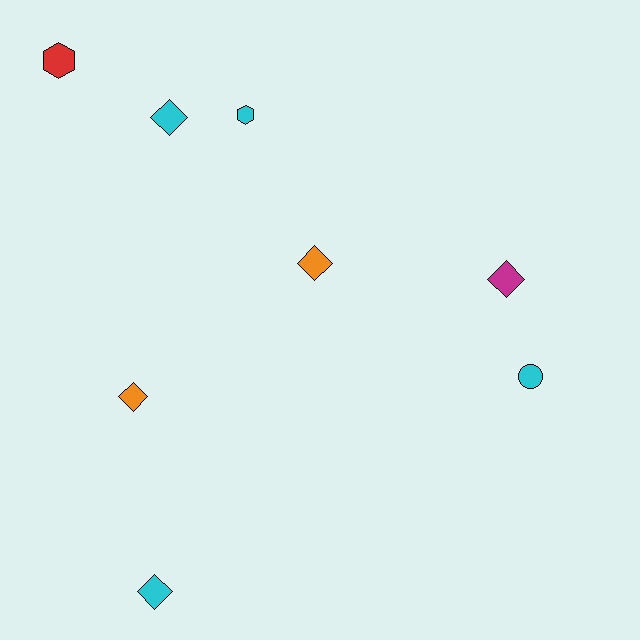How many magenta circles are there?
There are no magenta circles.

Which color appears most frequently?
Cyan, with 4 objects.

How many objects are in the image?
There are 8 objects.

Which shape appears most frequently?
Diamond, with 5 objects.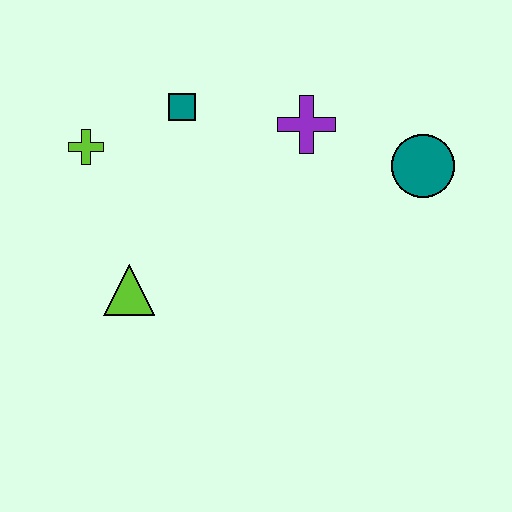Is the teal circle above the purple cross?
No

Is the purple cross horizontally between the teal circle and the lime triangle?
Yes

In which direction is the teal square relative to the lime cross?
The teal square is to the right of the lime cross.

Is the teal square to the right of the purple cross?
No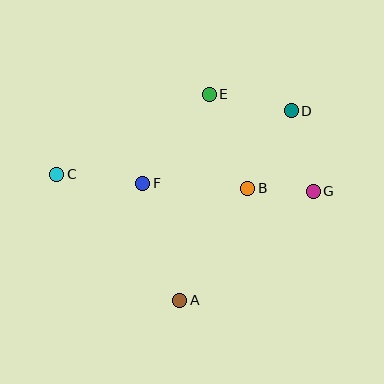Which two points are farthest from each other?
Points C and G are farthest from each other.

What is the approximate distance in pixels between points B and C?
The distance between B and C is approximately 191 pixels.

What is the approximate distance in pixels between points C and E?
The distance between C and E is approximately 172 pixels.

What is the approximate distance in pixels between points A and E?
The distance between A and E is approximately 208 pixels.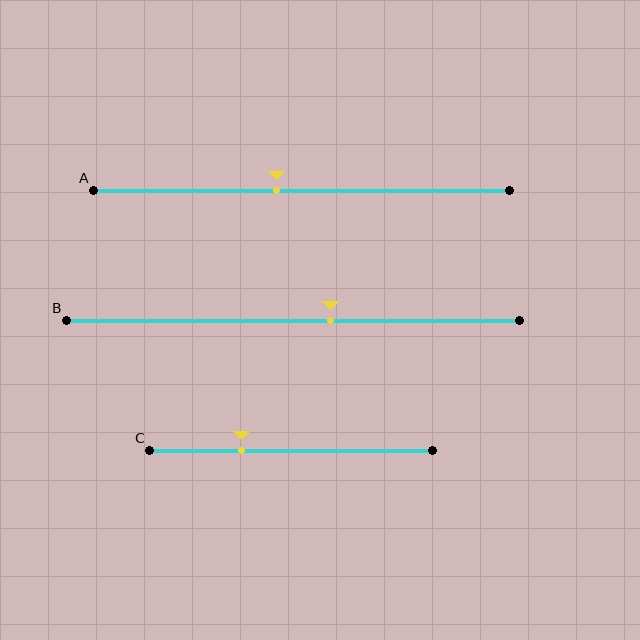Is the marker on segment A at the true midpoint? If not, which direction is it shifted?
No, the marker on segment A is shifted to the left by about 6% of the segment length.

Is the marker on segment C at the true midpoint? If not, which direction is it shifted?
No, the marker on segment C is shifted to the left by about 18% of the segment length.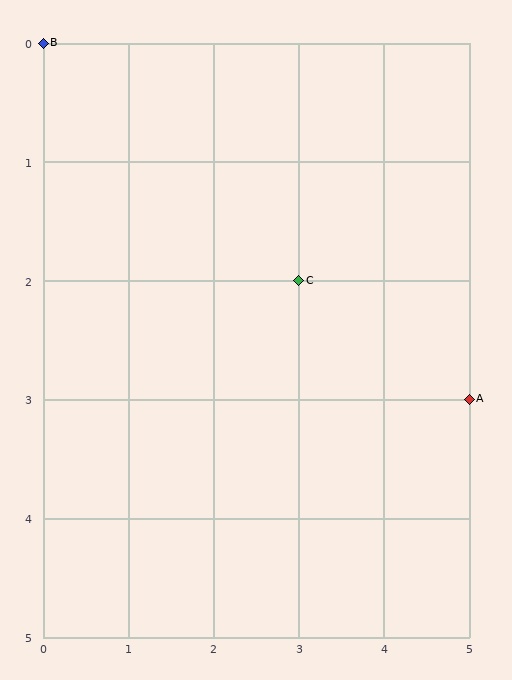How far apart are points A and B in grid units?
Points A and B are 5 columns and 3 rows apart (about 5.8 grid units diagonally).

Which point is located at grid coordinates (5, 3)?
Point A is at (5, 3).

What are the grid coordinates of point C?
Point C is at grid coordinates (3, 2).